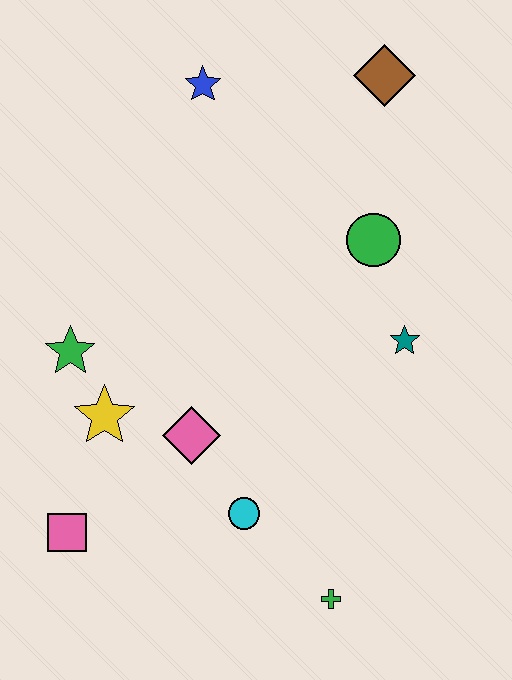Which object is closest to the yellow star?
The green star is closest to the yellow star.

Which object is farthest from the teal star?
The pink square is farthest from the teal star.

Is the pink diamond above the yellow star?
No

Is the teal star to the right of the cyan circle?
Yes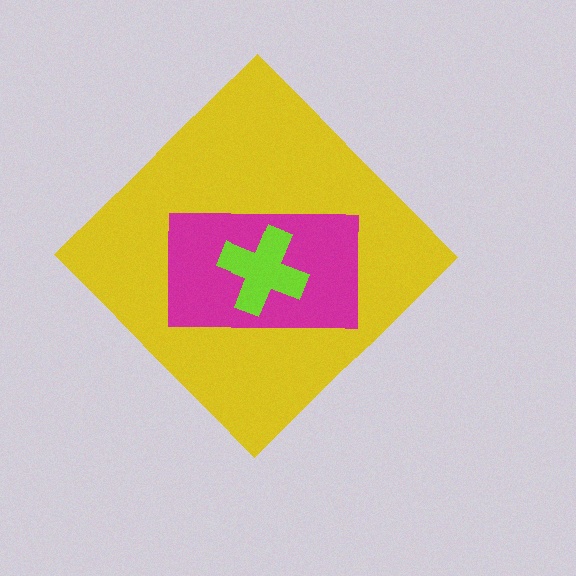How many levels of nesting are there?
3.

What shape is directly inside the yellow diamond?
The magenta rectangle.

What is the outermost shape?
The yellow diamond.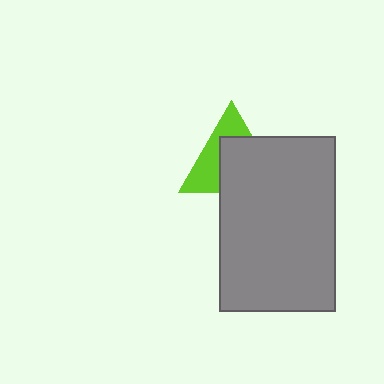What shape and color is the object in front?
The object in front is a gray rectangle.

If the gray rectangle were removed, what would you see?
You would see the complete lime triangle.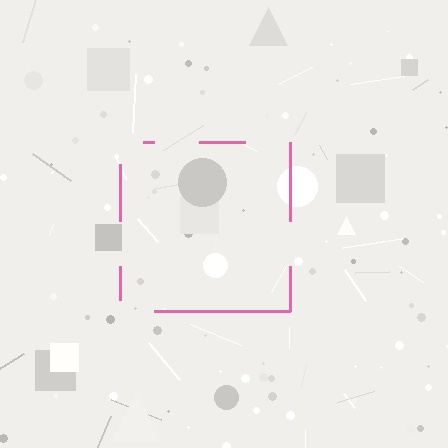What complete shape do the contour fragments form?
The contour fragments form a square.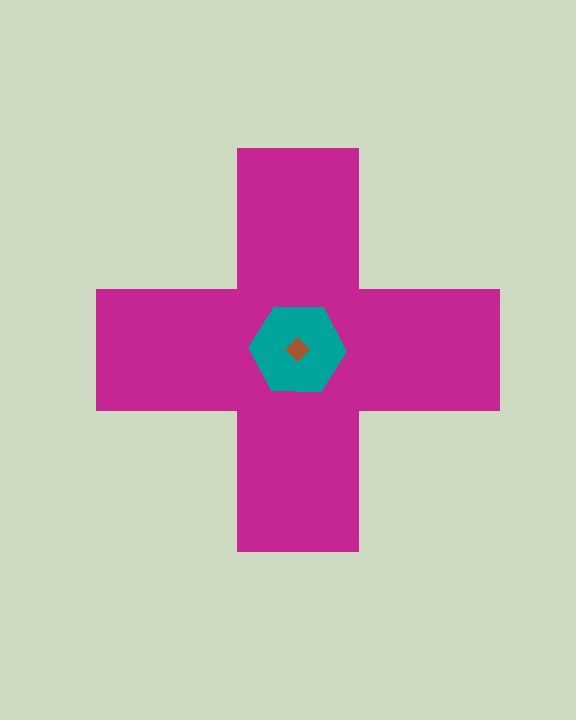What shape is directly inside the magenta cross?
The teal hexagon.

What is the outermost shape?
The magenta cross.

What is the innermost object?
The brown diamond.